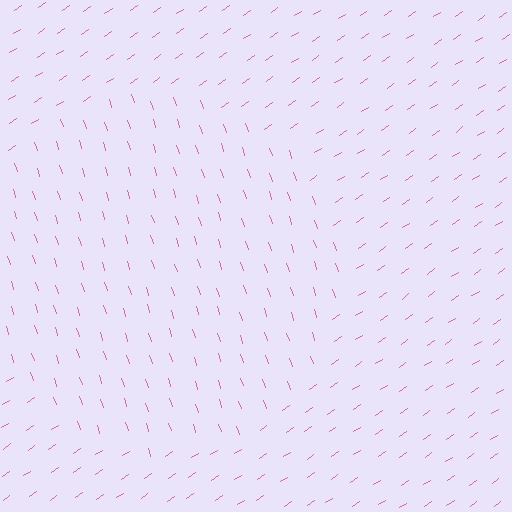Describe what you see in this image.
The image is filled with small pink line segments. A circle region in the image has lines oriented differently from the surrounding lines, creating a visible texture boundary.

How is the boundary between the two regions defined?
The boundary is defined purely by a change in line orientation (approximately 74 degrees difference). All lines are the same color and thickness.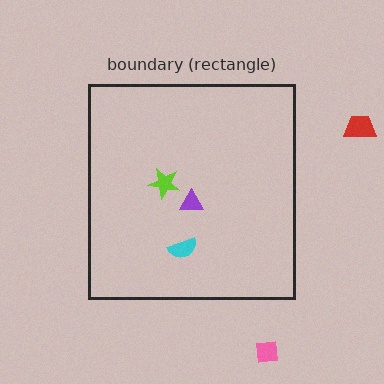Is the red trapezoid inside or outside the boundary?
Outside.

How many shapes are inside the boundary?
3 inside, 2 outside.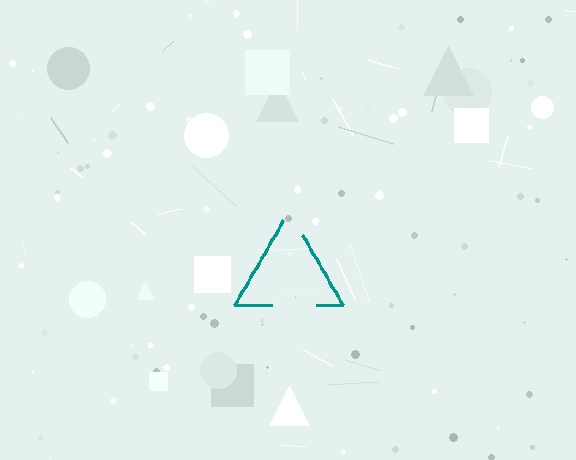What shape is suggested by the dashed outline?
The dashed outline suggests a triangle.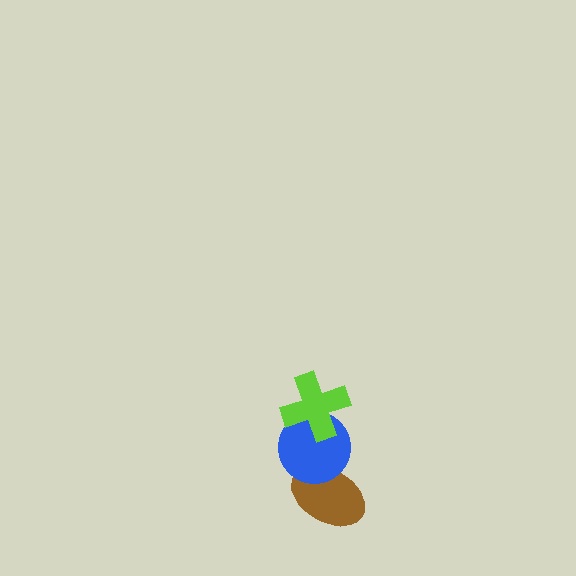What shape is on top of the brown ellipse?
The blue circle is on top of the brown ellipse.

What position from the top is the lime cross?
The lime cross is 1st from the top.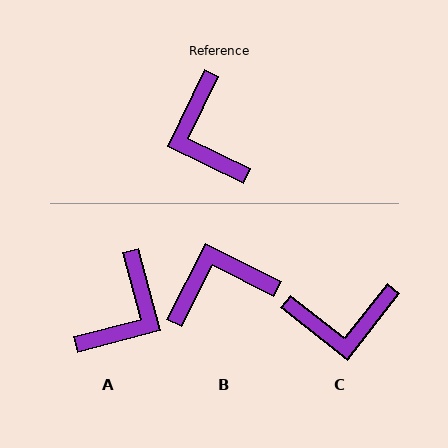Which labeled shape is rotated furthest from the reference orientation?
A, about 131 degrees away.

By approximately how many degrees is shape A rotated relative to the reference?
Approximately 131 degrees counter-clockwise.